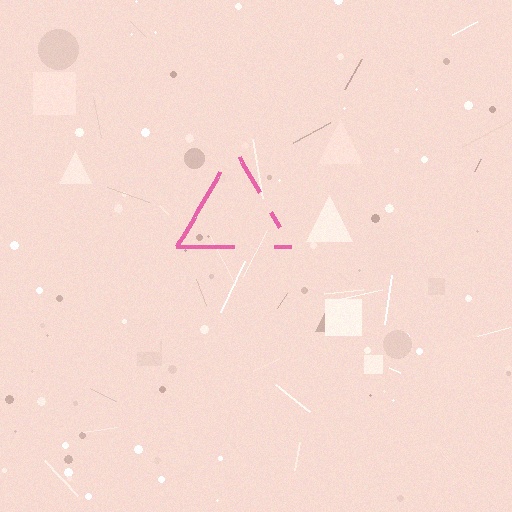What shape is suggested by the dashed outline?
The dashed outline suggests a triangle.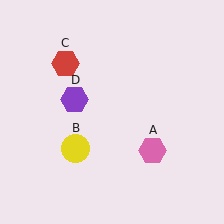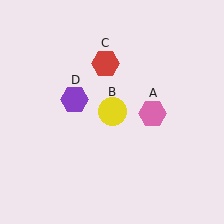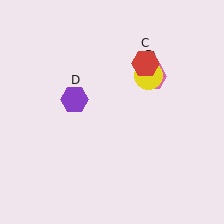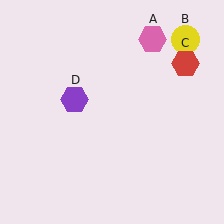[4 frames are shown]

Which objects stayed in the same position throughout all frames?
Purple hexagon (object D) remained stationary.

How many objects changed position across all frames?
3 objects changed position: pink hexagon (object A), yellow circle (object B), red hexagon (object C).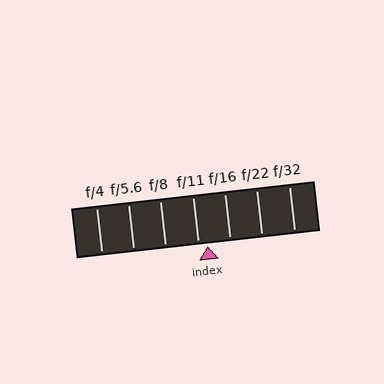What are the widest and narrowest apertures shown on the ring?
The widest aperture shown is f/4 and the narrowest is f/32.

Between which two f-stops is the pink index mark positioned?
The index mark is between f/11 and f/16.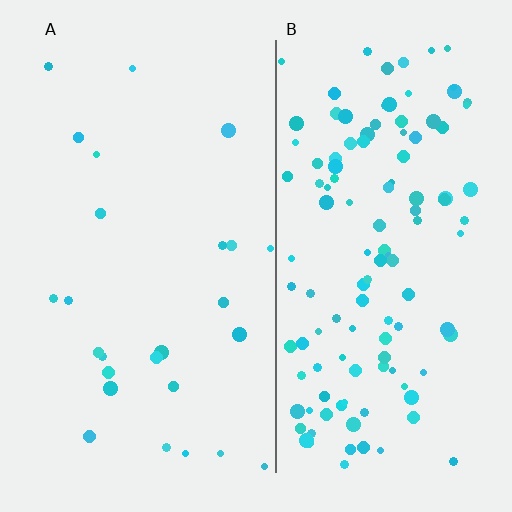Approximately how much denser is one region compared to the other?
Approximately 4.7× — region B over region A.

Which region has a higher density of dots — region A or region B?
B (the right).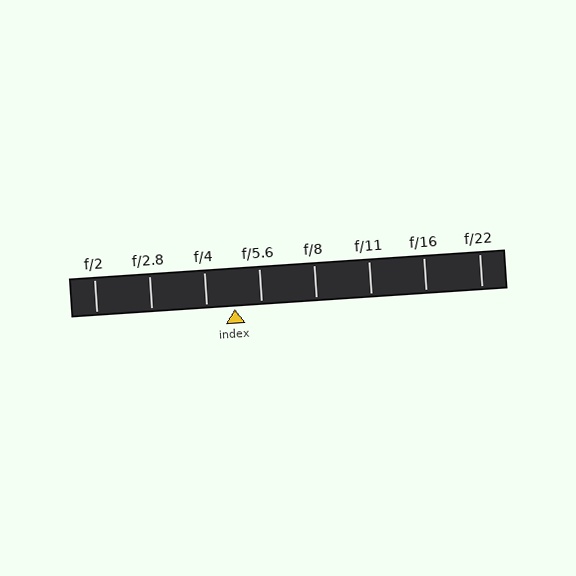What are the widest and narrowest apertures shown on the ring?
The widest aperture shown is f/2 and the narrowest is f/22.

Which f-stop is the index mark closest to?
The index mark is closest to f/5.6.